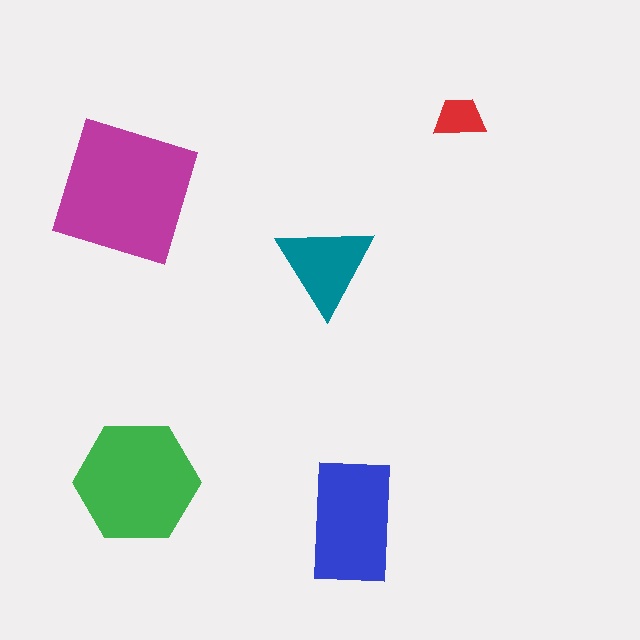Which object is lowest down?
The blue rectangle is bottommost.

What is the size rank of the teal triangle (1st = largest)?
4th.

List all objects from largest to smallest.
The magenta square, the green hexagon, the blue rectangle, the teal triangle, the red trapezoid.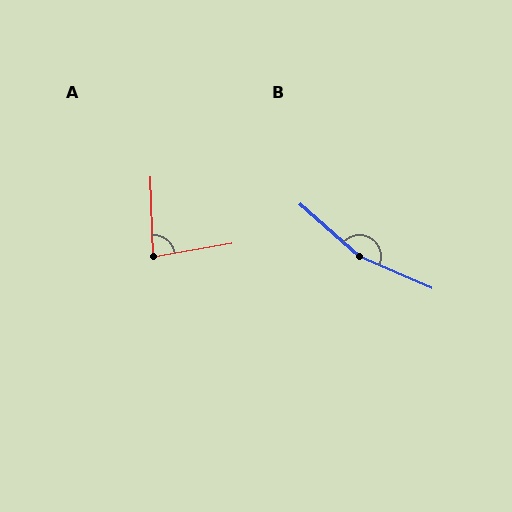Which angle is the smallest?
A, at approximately 82 degrees.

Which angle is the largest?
B, at approximately 162 degrees.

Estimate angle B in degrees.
Approximately 162 degrees.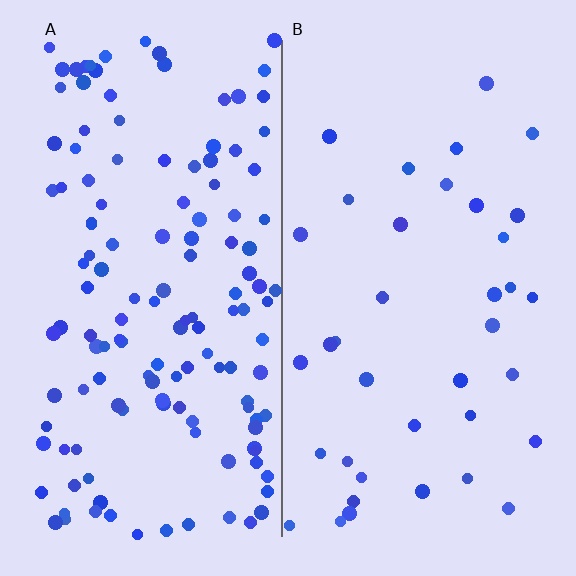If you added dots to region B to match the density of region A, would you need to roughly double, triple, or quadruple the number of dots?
Approximately quadruple.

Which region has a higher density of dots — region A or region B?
A (the left).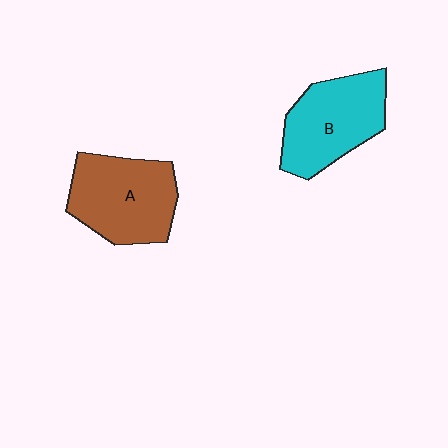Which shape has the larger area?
Shape A (brown).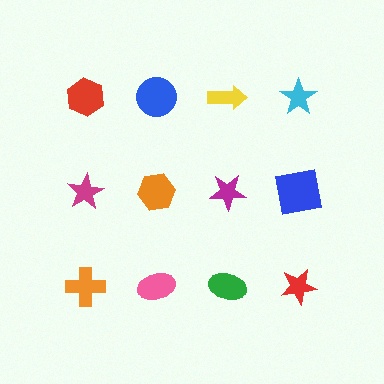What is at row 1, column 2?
A blue circle.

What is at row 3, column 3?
A green ellipse.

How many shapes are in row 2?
4 shapes.